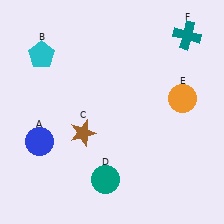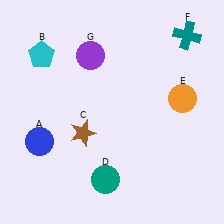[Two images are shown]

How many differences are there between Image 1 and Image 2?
There is 1 difference between the two images.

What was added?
A purple circle (G) was added in Image 2.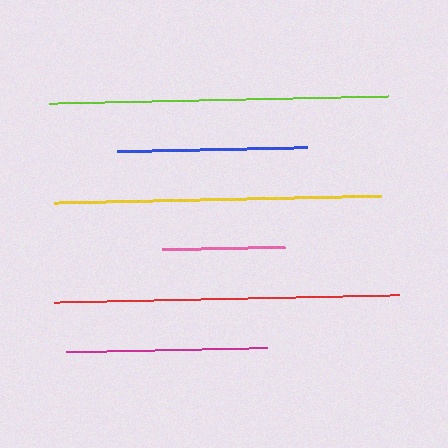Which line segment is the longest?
The red line is the longest at approximately 345 pixels.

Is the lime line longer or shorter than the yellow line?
The lime line is longer than the yellow line.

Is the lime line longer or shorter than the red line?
The red line is longer than the lime line.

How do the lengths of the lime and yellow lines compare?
The lime and yellow lines are approximately the same length.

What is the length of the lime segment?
The lime segment is approximately 338 pixels long.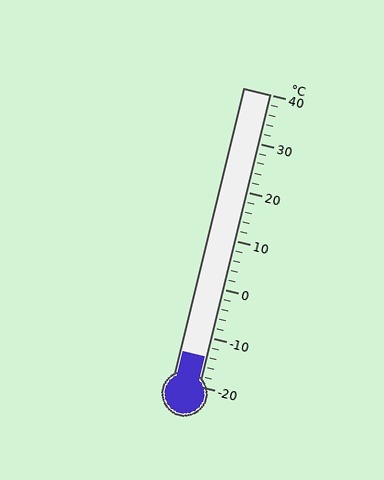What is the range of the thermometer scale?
The thermometer scale ranges from -20°C to 40°C.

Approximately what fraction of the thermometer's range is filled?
The thermometer is filled to approximately 10% of its range.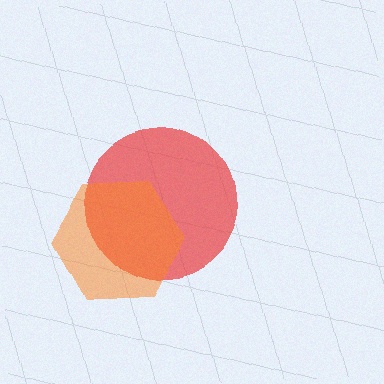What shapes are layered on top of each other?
The layered shapes are: a red circle, an orange hexagon.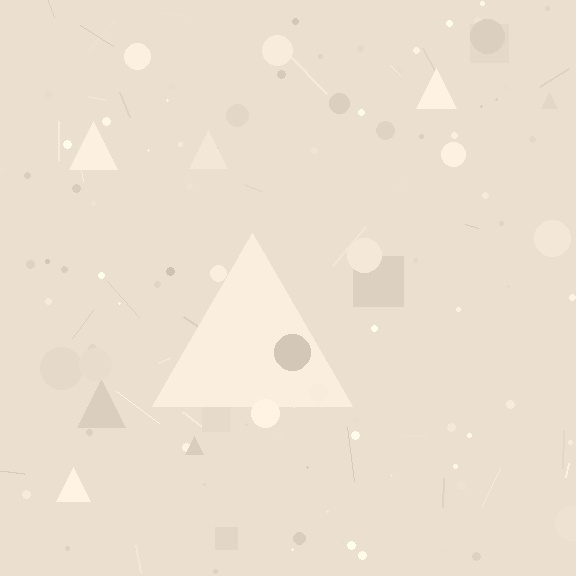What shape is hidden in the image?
A triangle is hidden in the image.